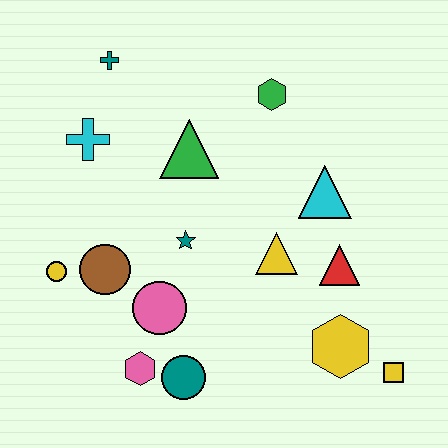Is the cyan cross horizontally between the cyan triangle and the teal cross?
No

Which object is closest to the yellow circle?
The brown circle is closest to the yellow circle.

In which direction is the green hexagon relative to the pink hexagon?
The green hexagon is above the pink hexagon.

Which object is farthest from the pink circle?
The teal cross is farthest from the pink circle.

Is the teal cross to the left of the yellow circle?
No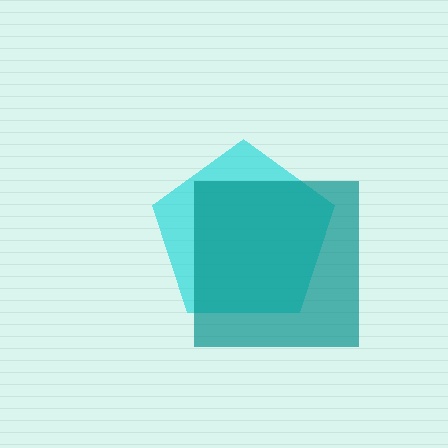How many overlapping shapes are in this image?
There are 2 overlapping shapes in the image.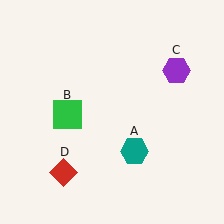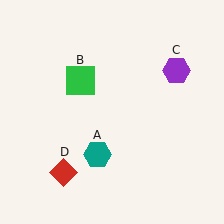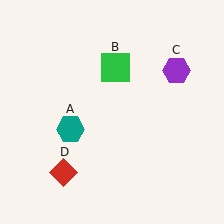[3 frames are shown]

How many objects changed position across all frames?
2 objects changed position: teal hexagon (object A), green square (object B).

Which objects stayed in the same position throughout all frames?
Purple hexagon (object C) and red diamond (object D) remained stationary.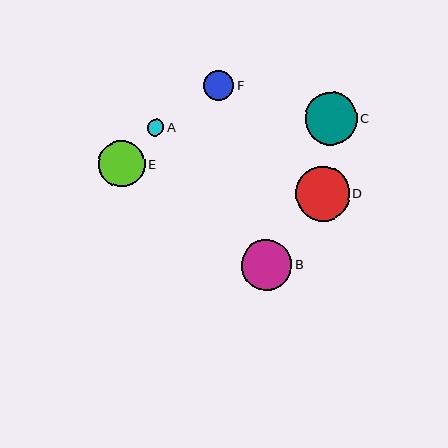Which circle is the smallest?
Circle A is the smallest with a size of approximately 17 pixels.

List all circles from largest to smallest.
From largest to smallest: D, C, B, E, F, A.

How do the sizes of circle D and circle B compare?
Circle D and circle B are approximately the same size.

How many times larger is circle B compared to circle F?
Circle B is approximately 1.7 times the size of circle F.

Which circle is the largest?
Circle D is the largest with a size of approximately 54 pixels.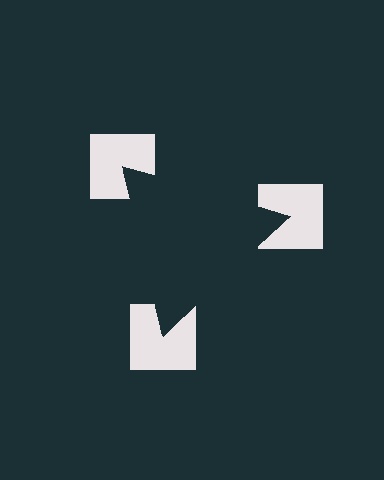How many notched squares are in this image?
There are 3 — one at each vertex of the illusory triangle.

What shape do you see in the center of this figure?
An illusory triangle — its edges are inferred from the aligned wedge cuts in the notched squares, not physically drawn.